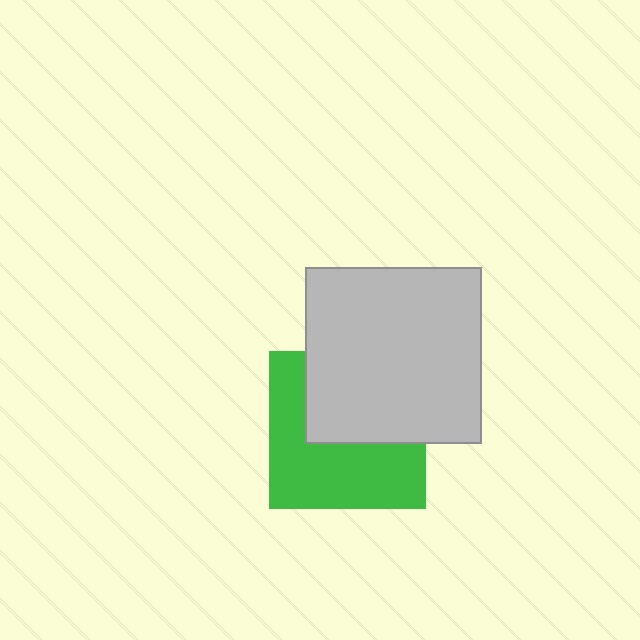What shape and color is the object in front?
The object in front is a light gray square.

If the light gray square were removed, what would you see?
You would see the complete green square.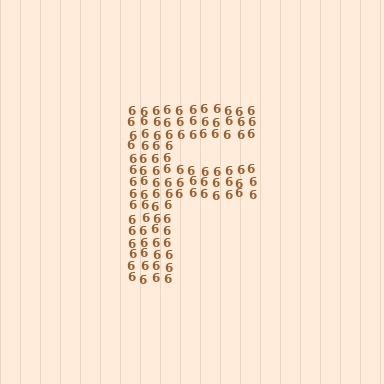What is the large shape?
The large shape is the letter F.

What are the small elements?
The small elements are digit 6's.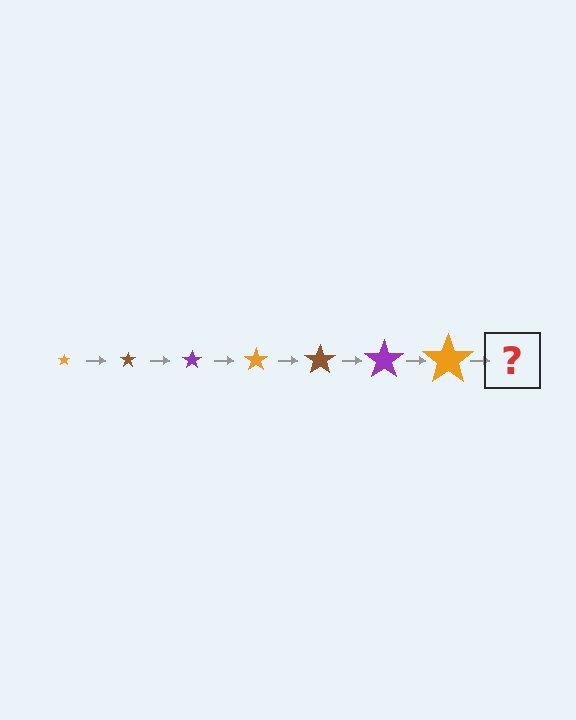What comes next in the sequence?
The next element should be a brown star, larger than the previous one.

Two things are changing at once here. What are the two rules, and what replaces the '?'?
The two rules are that the star grows larger each step and the color cycles through orange, brown, and purple. The '?' should be a brown star, larger than the previous one.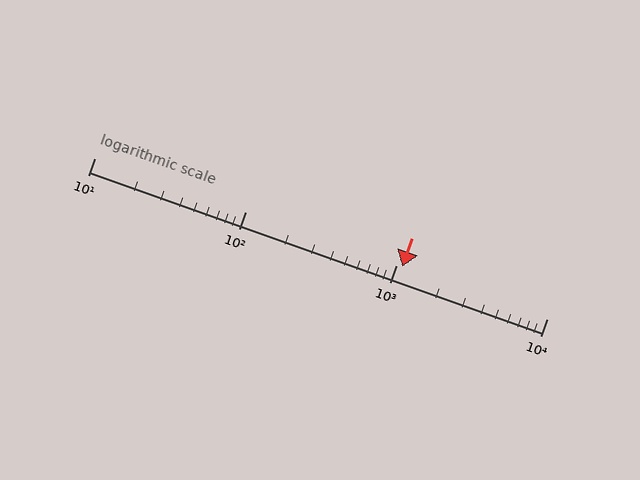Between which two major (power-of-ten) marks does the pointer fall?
The pointer is between 1000 and 10000.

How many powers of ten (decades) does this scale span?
The scale spans 3 decades, from 10 to 10000.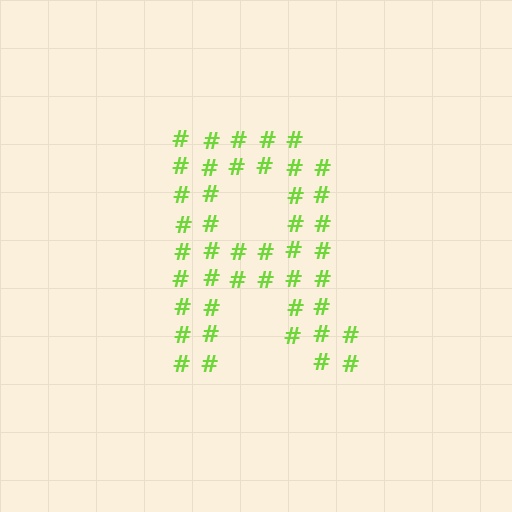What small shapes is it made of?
It is made of small hash symbols.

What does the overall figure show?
The overall figure shows the letter R.